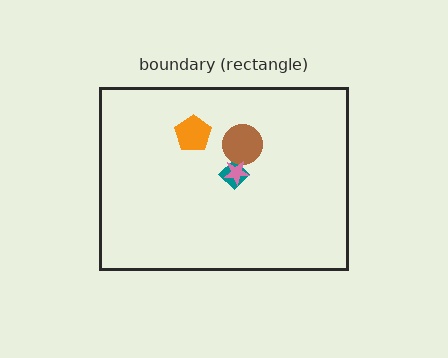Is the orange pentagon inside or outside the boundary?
Inside.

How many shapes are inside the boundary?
4 inside, 0 outside.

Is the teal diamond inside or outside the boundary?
Inside.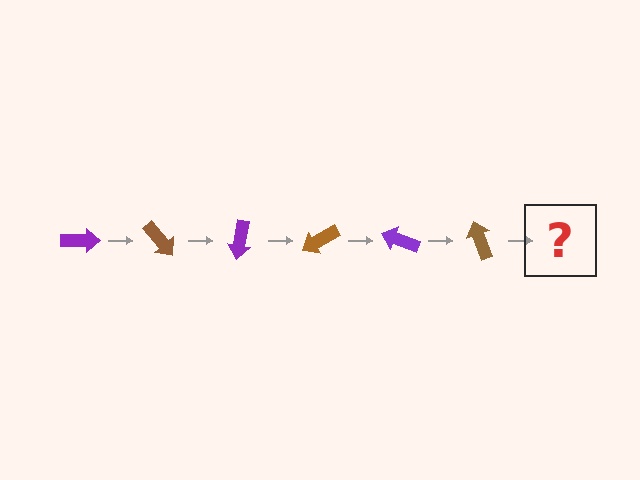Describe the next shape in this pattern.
It should be a purple arrow, rotated 300 degrees from the start.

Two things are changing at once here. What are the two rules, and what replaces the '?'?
The two rules are that it rotates 50 degrees each step and the color cycles through purple and brown. The '?' should be a purple arrow, rotated 300 degrees from the start.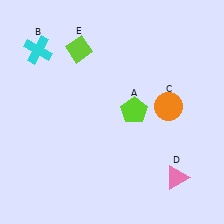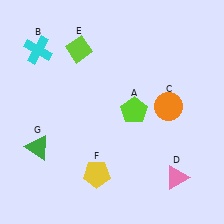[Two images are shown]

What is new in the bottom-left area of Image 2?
A green triangle (G) was added in the bottom-left area of Image 2.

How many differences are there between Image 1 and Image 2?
There are 2 differences between the two images.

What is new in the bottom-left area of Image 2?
A yellow pentagon (F) was added in the bottom-left area of Image 2.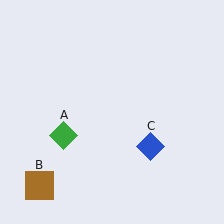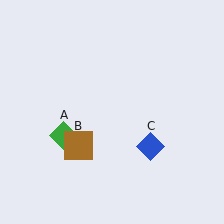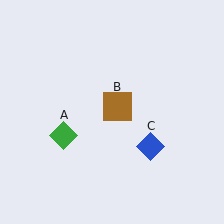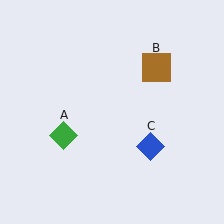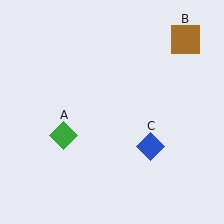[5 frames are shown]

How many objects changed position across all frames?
1 object changed position: brown square (object B).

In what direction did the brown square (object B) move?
The brown square (object B) moved up and to the right.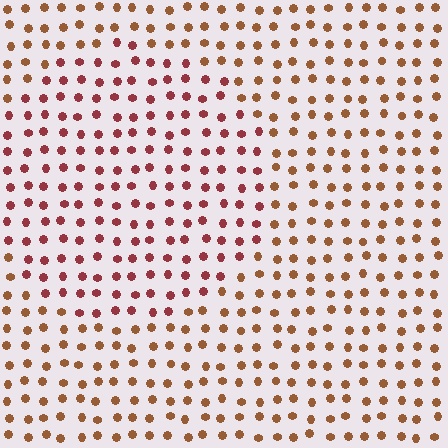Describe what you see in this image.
The image is filled with small brown elements in a uniform arrangement. A circle-shaped region is visible where the elements are tinted to a slightly different hue, forming a subtle color boundary.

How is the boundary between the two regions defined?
The boundary is defined purely by a slight shift in hue (about 32 degrees). Spacing, size, and orientation are identical on both sides.